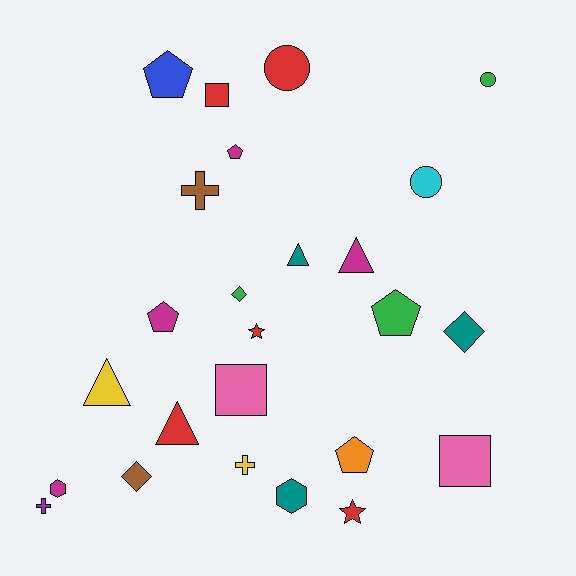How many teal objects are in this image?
There are 3 teal objects.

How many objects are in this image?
There are 25 objects.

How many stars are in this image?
There are 2 stars.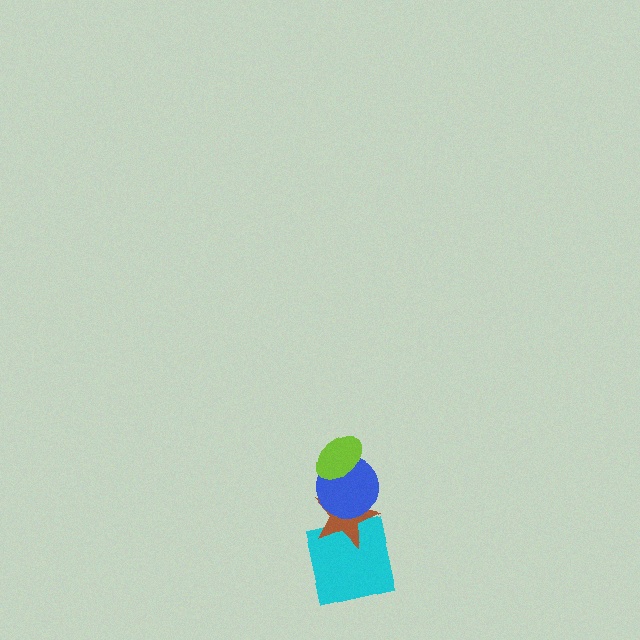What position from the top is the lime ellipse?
The lime ellipse is 1st from the top.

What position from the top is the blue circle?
The blue circle is 2nd from the top.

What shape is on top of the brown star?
The blue circle is on top of the brown star.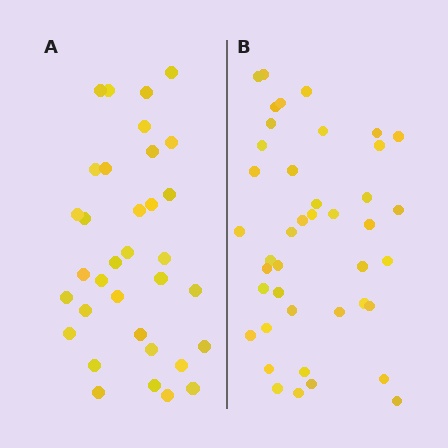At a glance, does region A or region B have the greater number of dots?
Region B (the right region) has more dots.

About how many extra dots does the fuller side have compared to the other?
Region B has roughly 8 or so more dots than region A.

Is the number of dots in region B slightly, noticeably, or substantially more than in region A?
Region B has only slightly more — the two regions are fairly close. The ratio is roughly 1.2 to 1.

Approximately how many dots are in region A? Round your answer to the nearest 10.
About 30 dots. (The exact count is 34, which rounds to 30.)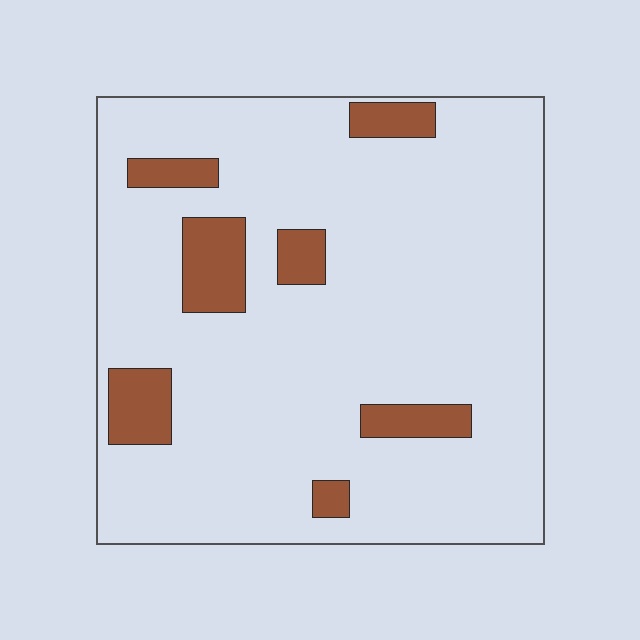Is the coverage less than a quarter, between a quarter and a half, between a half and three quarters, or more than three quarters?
Less than a quarter.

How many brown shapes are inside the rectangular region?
7.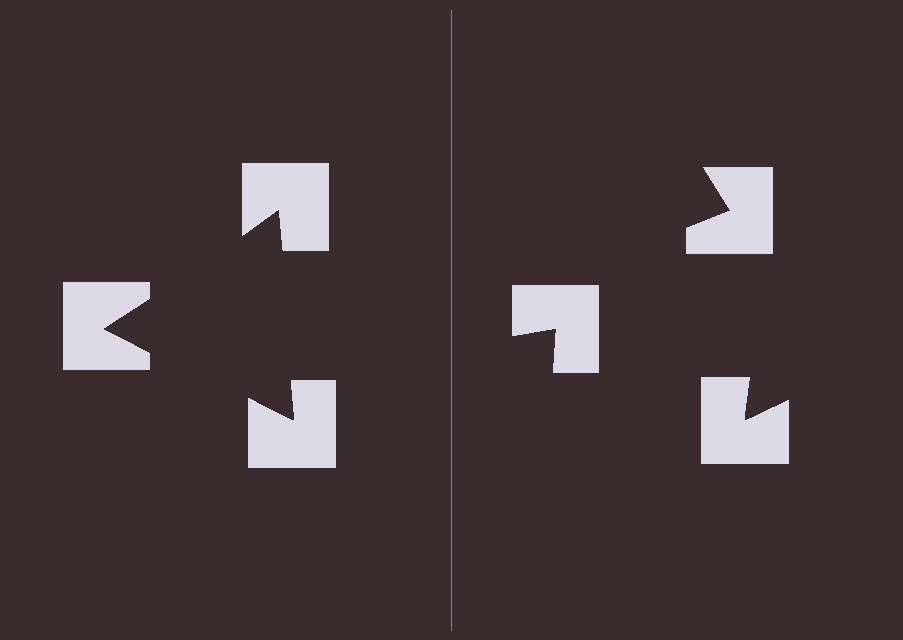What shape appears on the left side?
An illusory triangle.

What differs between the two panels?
The notched squares are positioned identically on both sides; only the wedge orientations differ. On the left they align to a triangle; on the right they are misaligned.